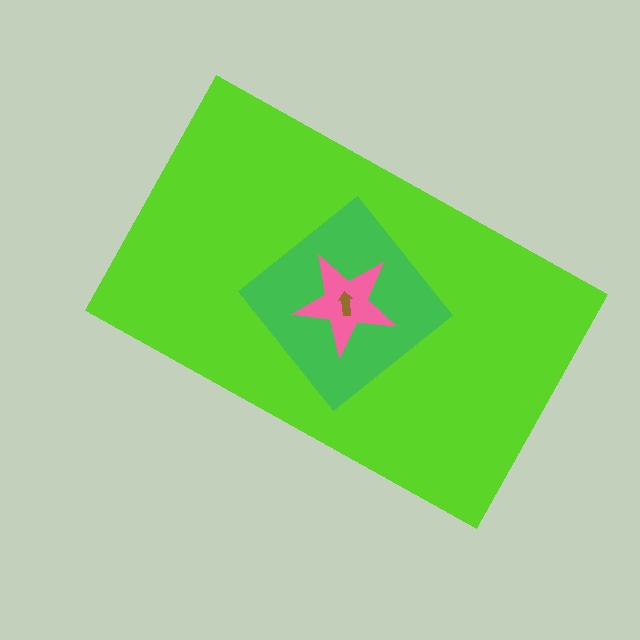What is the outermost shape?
The lime rectangle.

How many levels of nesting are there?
4.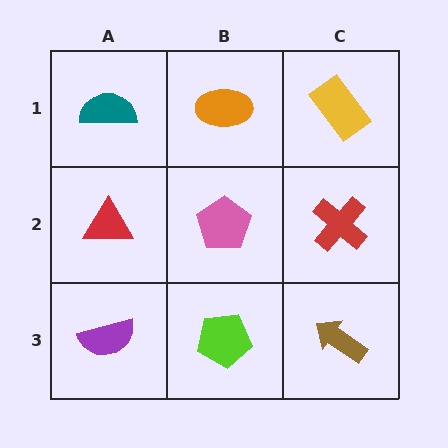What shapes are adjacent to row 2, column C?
A yellow rectangle (row 1, column C), a brown arrow (row 3, column C), a pink pentagon (row 2, column B).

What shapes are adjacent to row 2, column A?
A teal semicircle (row 1, column A), a purple semicircle (row 3, column A), a pink pentagon (row 2, column B).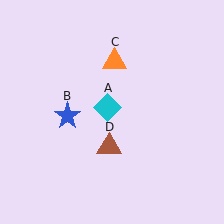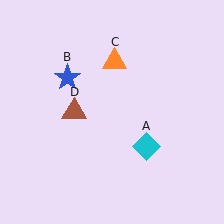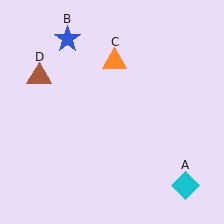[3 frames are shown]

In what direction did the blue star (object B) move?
The blue star (object B) moved up.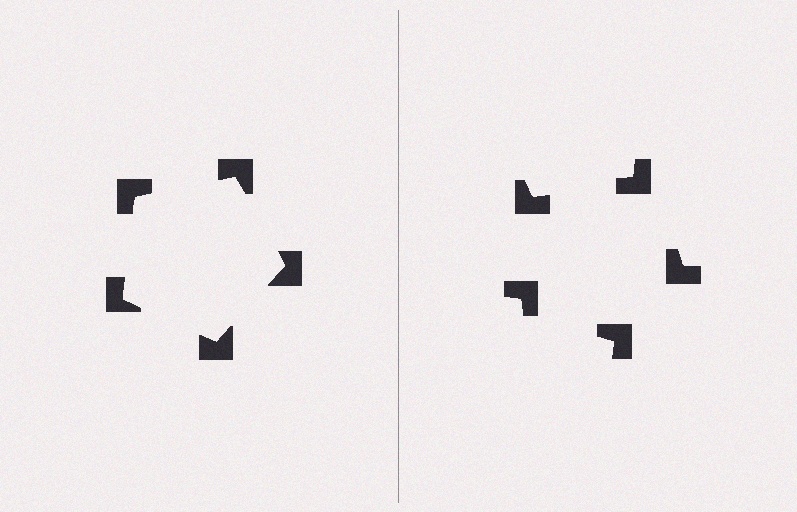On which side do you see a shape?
An illusory pentagon appears on the left side. On the right side the wedge cuts are rotated, so no coherent shape forms.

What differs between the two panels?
The notched squares are positioned identically on both sides; only the wedge orientations differ. On the left they align to a pentagon; on the right they are misaligned.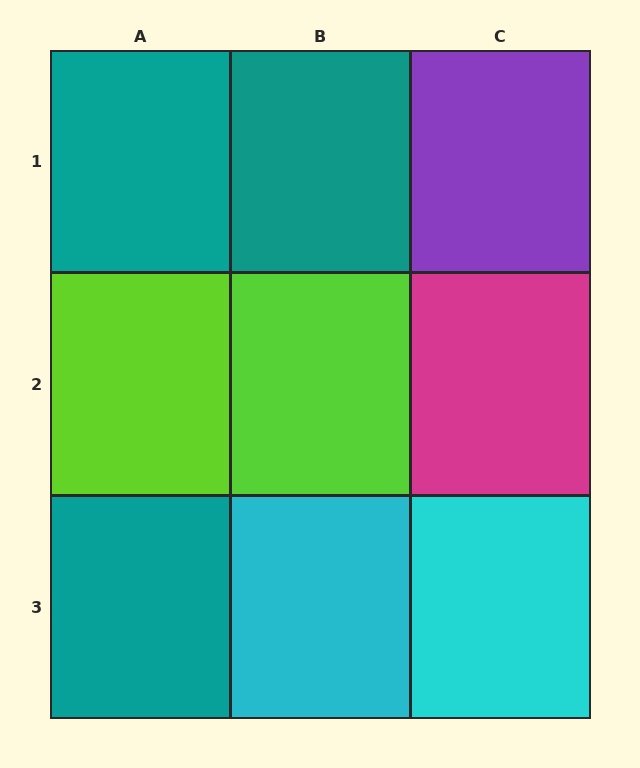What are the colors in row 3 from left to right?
Teal, cyan, cyan.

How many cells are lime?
2 cells are lime.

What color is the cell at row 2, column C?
Magenta.